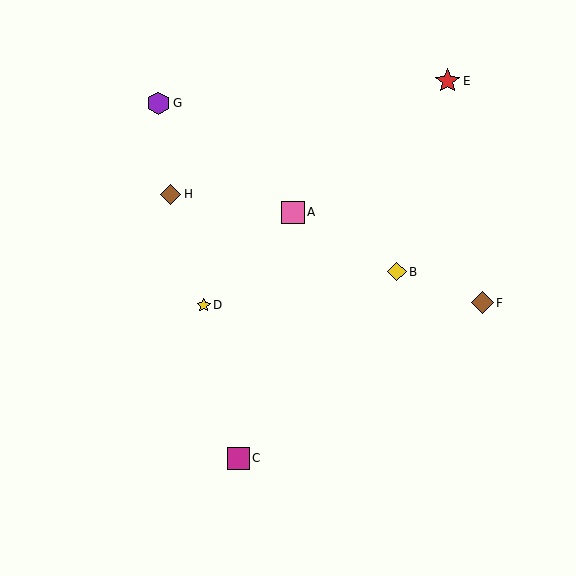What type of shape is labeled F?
Shape F is a brown diamond.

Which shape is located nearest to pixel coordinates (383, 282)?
The yellow diamond (labeled B) at (397, 272) is nearest to that location.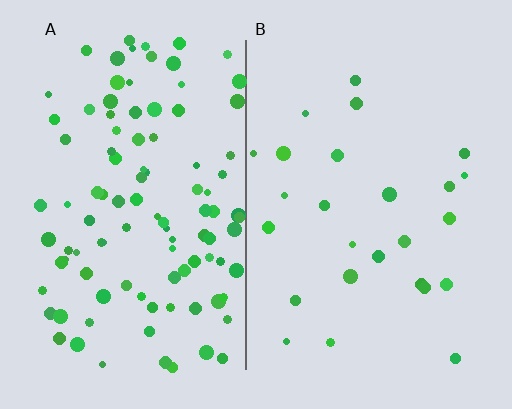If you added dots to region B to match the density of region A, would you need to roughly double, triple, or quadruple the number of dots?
Approximately quadruple.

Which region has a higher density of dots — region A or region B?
A (the left).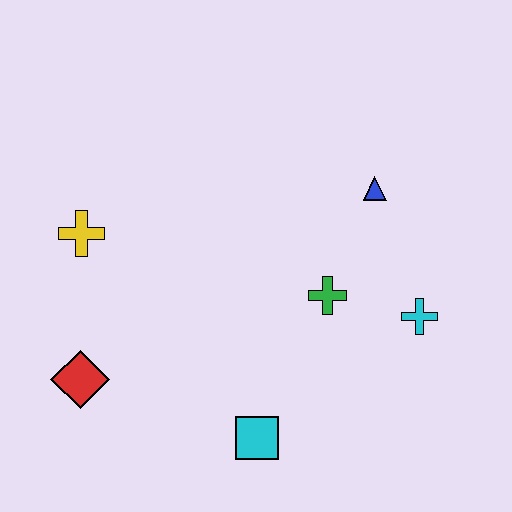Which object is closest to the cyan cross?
The green cross is closest to the cyan cross.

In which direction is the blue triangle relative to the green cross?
The blue triangle is above the green cross.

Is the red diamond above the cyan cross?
No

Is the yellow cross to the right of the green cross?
No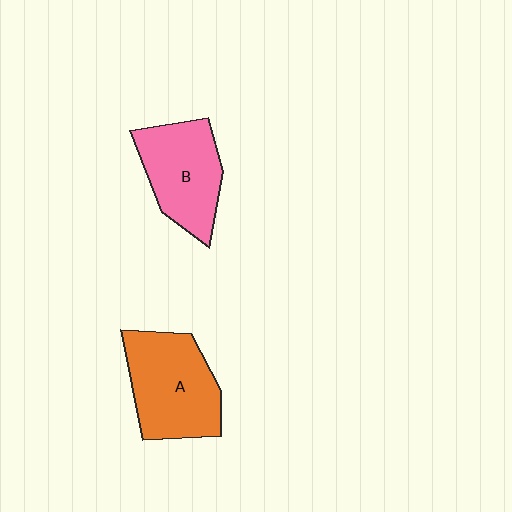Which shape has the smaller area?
Shape B (pink).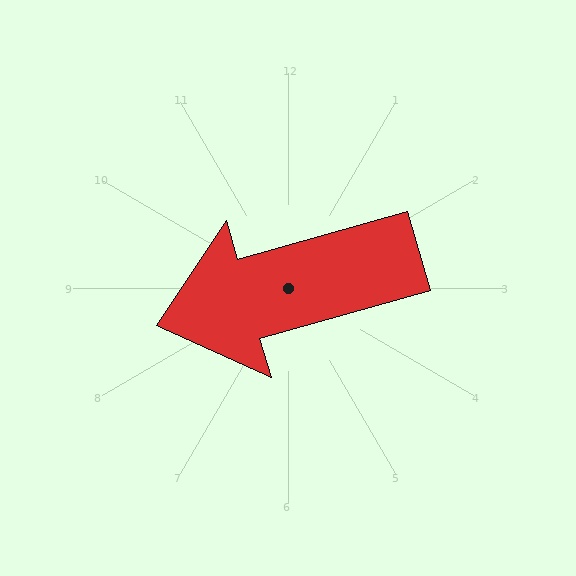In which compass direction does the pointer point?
West.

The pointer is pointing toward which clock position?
Roughly 8 o'clock.